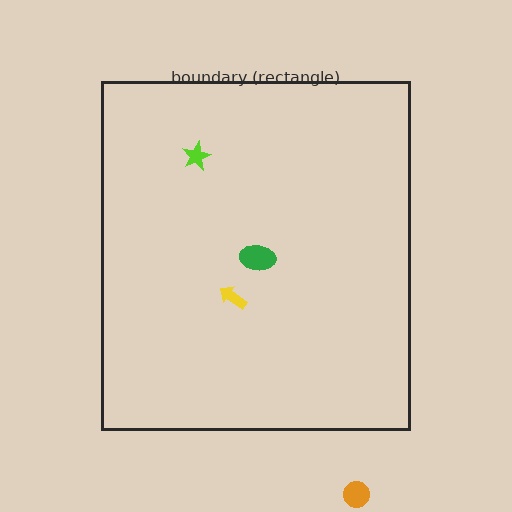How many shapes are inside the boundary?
3 inside, 1 outside.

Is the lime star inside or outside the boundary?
Inside.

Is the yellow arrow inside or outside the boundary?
Inside.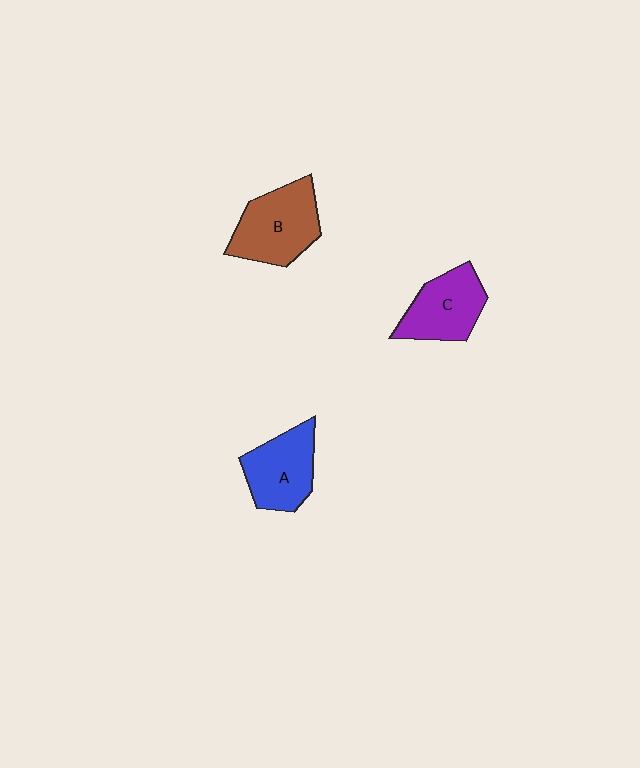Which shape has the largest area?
Shape B (brown).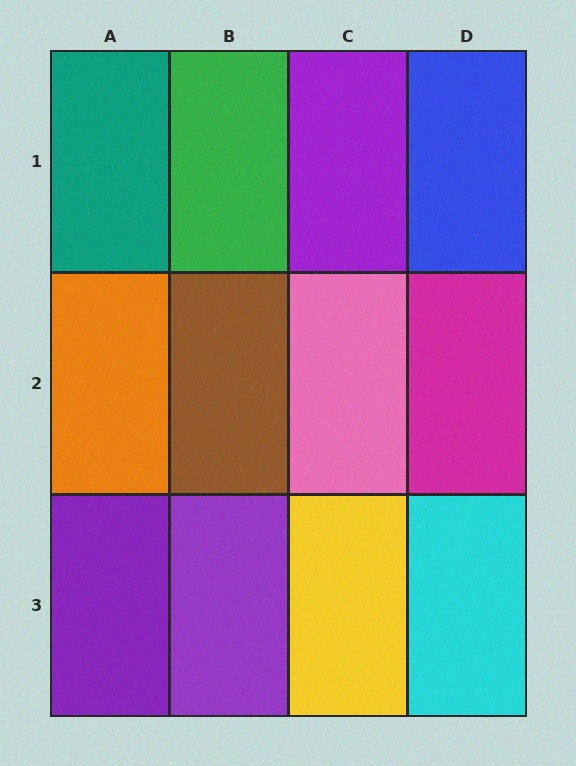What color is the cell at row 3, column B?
Purple.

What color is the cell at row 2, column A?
Orange.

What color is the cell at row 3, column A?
Purple.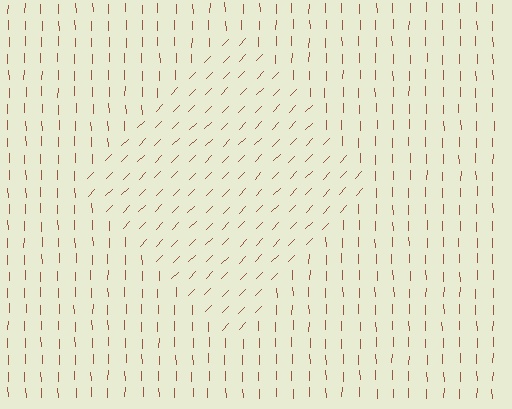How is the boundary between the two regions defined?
The boundary is defined purely by a change in line orientation (approximately 45 degrees difference). All lines are the same color and thickness.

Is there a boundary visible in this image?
Yes, there is a texture boundary formed by a change in line orientation.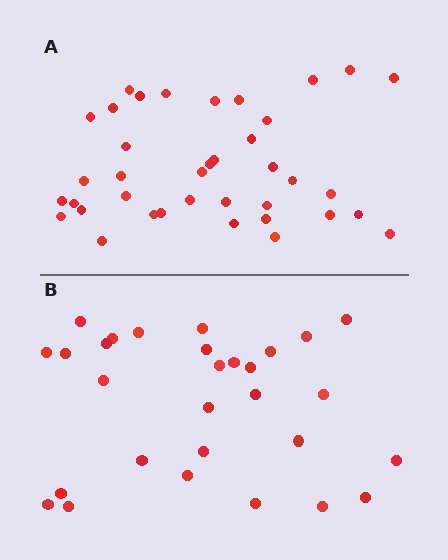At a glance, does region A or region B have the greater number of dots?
Region A (the top region) has more dots.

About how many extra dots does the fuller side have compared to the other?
Region A has roughly 8 or so more dots than region B.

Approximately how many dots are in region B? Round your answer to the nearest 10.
About 30 dots. (The exact count is 29, which rounds to 30.)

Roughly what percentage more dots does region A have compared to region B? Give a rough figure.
About 30% more.